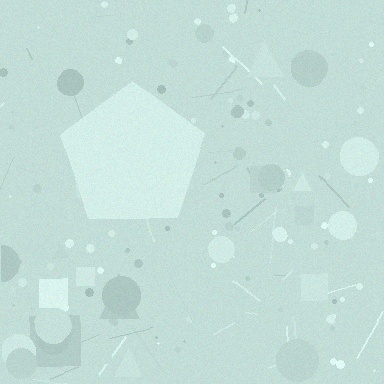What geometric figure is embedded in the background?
A pentagon is embedded in the background.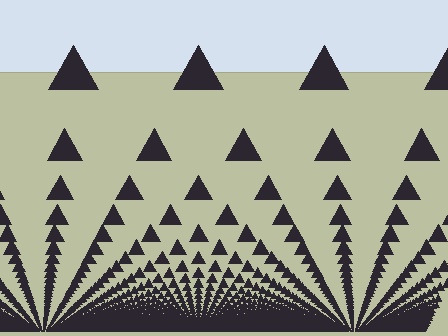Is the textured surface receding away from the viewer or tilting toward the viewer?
The surface appears to tilt toward the viewer. Texture elements get larger and sparser toward the top.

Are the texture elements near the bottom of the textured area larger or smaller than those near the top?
Smaller. The gradient is inverted — elements near the bottom are smaller and denser.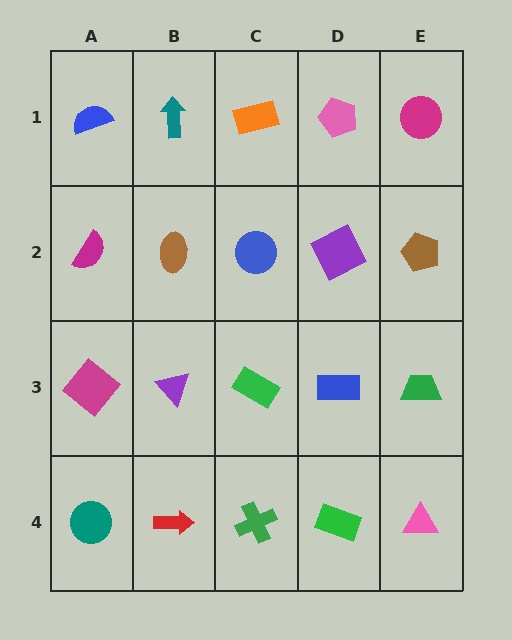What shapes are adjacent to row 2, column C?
An orange rectangle (row 1, column C), a green rectangle (row 3, column C), a brown ellipse (row 2, column B), a purple square (row 2, column D).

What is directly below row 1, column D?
A purple square.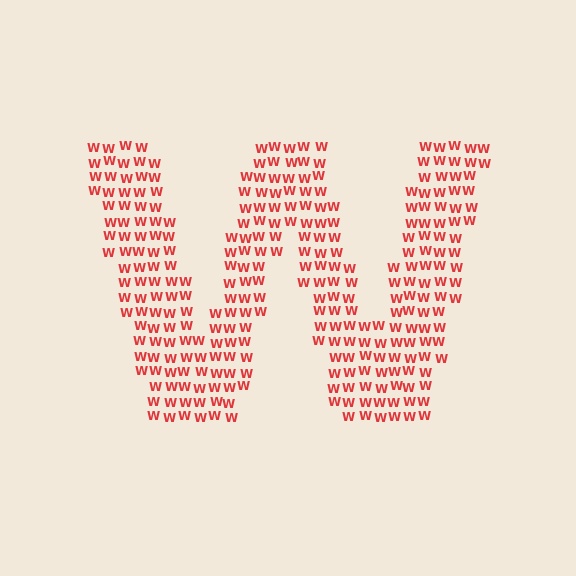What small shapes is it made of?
It is made of small letter W's.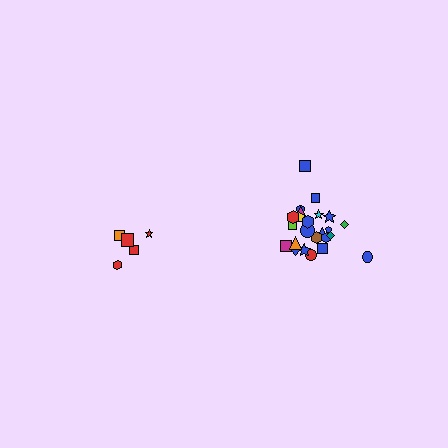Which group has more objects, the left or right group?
The right group.